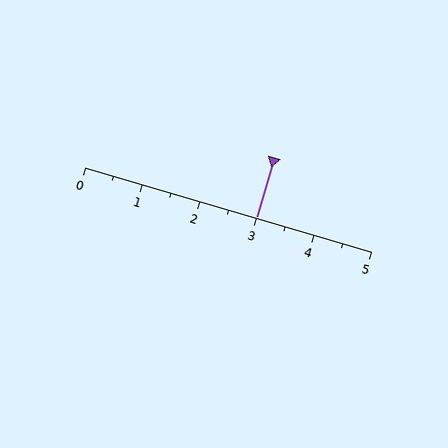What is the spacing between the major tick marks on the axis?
The major ticks are spaced 1 apart.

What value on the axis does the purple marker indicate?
The marker indicates approximately 3.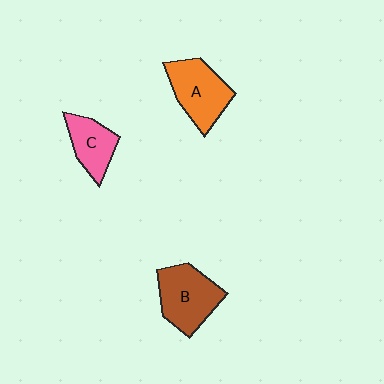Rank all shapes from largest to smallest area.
From largest to smallest: B (brown), A (orange), C (pink).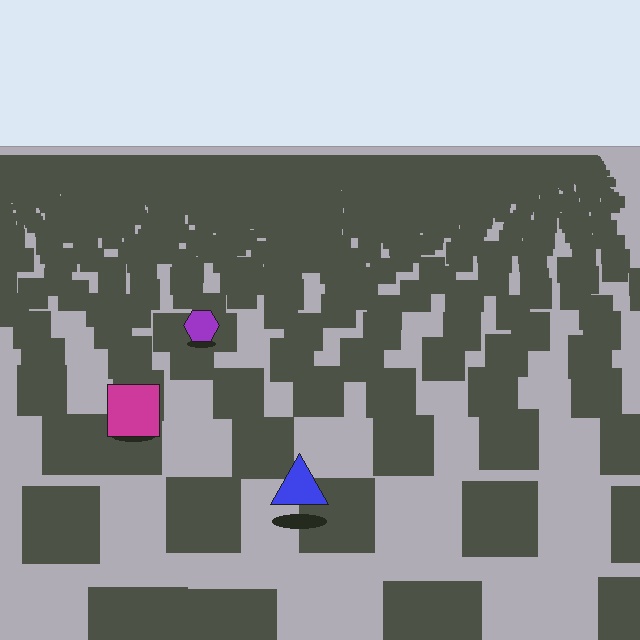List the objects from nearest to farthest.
From nearest to farthest: the blue triangle, the magenta square, the purple hexagon.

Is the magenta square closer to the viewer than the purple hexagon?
Yes. The magenta square is closer — you can tell from the texture gradient: the ground texture is coarser near it.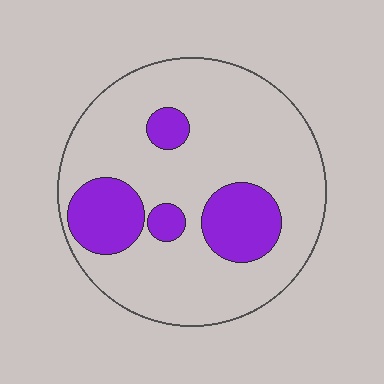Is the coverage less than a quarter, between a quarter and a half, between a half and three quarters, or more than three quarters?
Less than a quarter.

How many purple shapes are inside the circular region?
4.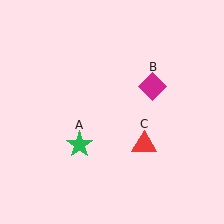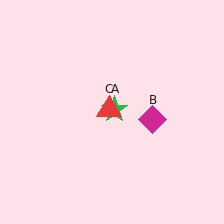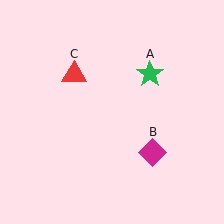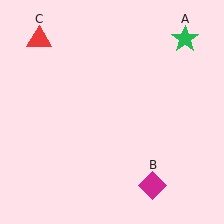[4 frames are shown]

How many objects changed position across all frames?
3 objects changed position: green star (object A), magenta diamond (object B), red triangle (object C).